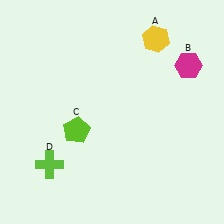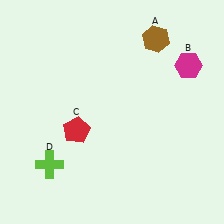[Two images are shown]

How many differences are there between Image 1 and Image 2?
There are 2 differences between the two images.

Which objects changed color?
A changed from yellow to brown. C changed from lime to red.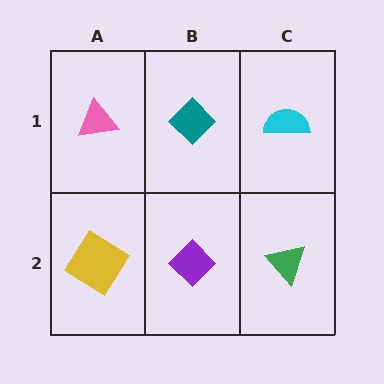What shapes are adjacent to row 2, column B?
A teal diamond (row 1, column B), a yellow diamond (row 2, column A), a green triangle (row 2, column C).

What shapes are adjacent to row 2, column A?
A pink triangle (row 1, column A), a purple diamond (row 2, column B).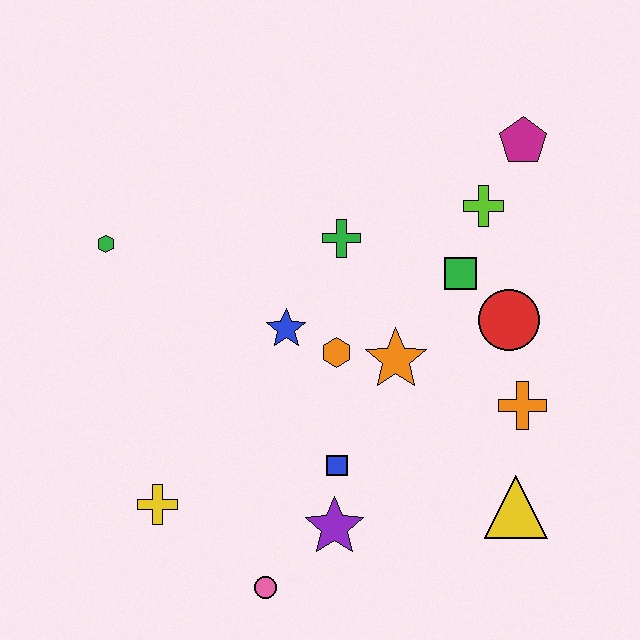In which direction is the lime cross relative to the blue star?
The lime cross is to the right of the blue star.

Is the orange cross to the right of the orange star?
Yes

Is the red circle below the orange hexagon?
No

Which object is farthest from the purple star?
The magenta pentagon is farthest from the purple star.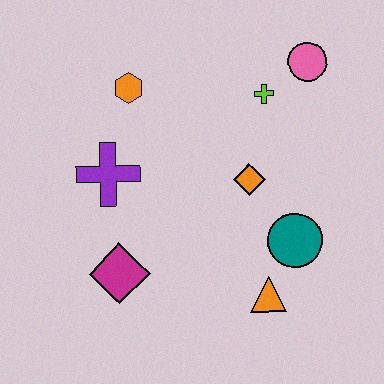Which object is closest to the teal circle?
The orange triangle is closest to the teal circle.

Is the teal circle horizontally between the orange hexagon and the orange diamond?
No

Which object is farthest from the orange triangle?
The orange hexagon is farthest from the orange triangle.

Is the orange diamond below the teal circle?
No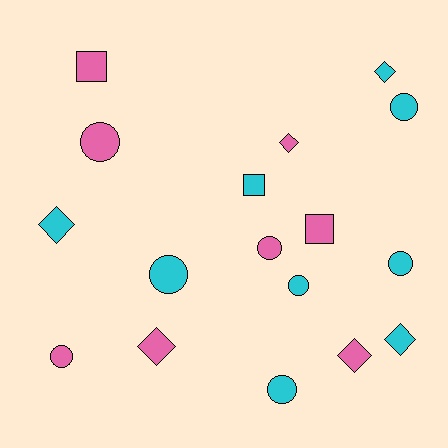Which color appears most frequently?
Cyan, with 9 objects.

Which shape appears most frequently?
Circle, with 8 objects.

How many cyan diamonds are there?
There are 3 cyan diamonds.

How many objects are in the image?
There are 17 objects.